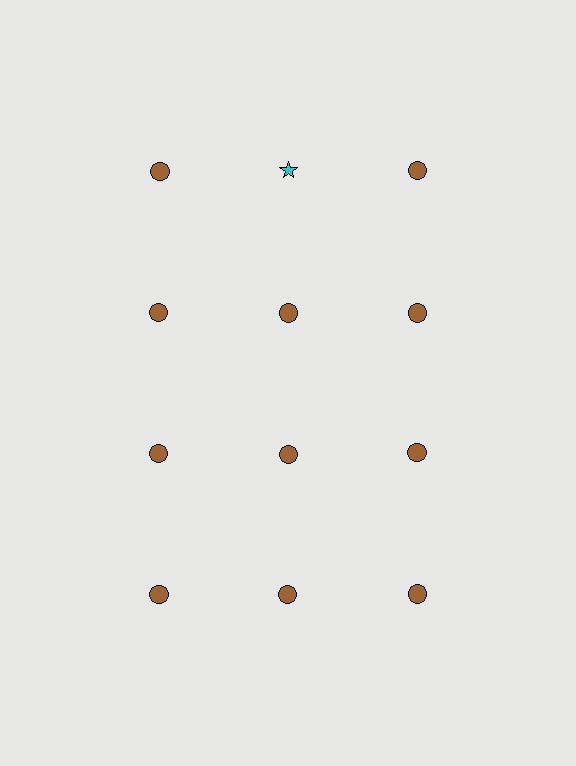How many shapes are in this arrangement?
There are 12 shapes arranged in a grid pattern.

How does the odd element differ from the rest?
It differs in both color (cyan instead of brown) and shape (star instead of circle).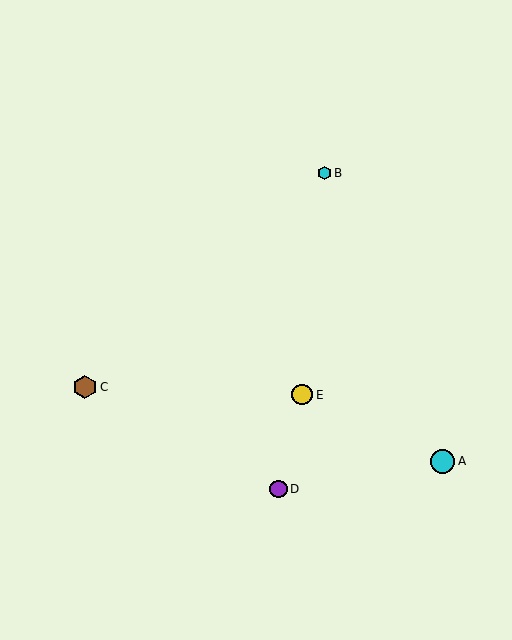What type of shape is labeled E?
Shape E is a yellow circle.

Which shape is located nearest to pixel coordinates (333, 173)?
The cyan hexagon (labeled B) at (324, 173) is nearest to that location.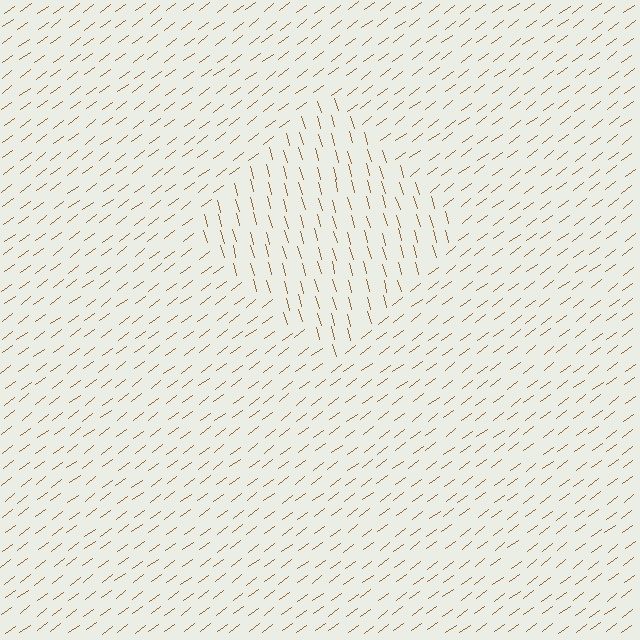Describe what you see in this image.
The image is filled with small brown line segments. A diamond region in the image has lines oriented differently from the surrounding lines, creating a visible texture boundary.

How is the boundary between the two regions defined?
The boundary is defined purely by a change in line orientation (approximately 69 degrees difference). All lines are the same color and thickness.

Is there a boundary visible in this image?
Yes, there is a texture boundary formed by a change in line orientation.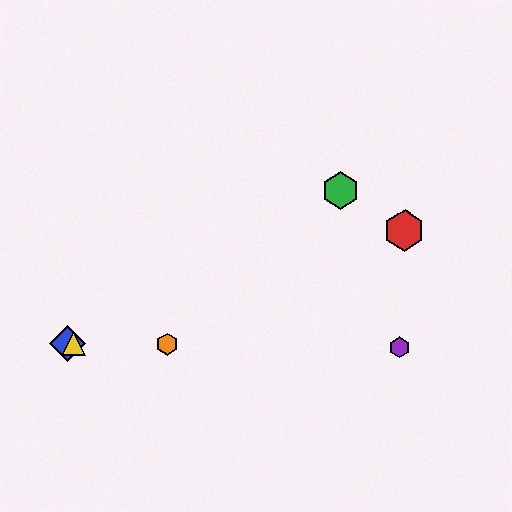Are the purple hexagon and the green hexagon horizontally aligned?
No, the purple hexagon is at y≈347 and the green hexagon is at y≈191.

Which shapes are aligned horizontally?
The blue diamond, the yellow triangle, the purple hexagon, the orange hexagon are aligned horizontally.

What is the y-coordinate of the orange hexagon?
The orange hexagon is at y≈344.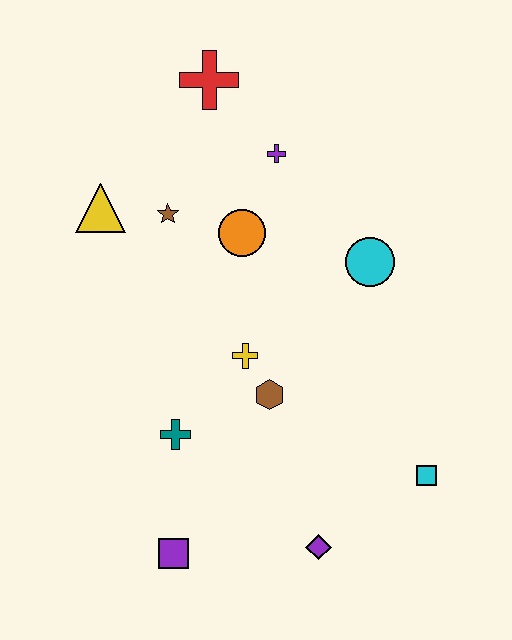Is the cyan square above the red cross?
No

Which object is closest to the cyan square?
The purple diamond is closest to the cyan square.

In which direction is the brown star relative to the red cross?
The brown star is below the red cross.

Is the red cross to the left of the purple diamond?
Yes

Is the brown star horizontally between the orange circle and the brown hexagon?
No